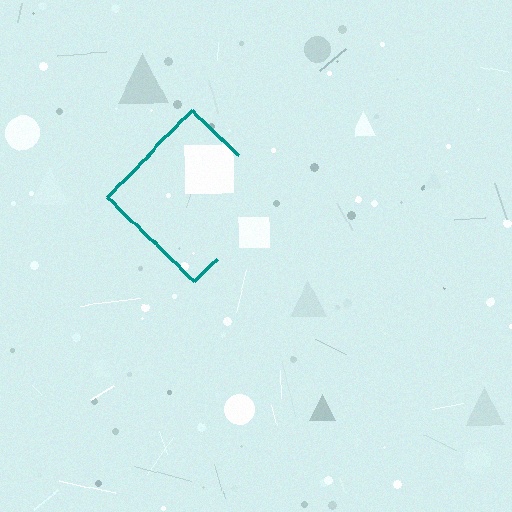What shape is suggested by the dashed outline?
The dashed outline suggests a diamond.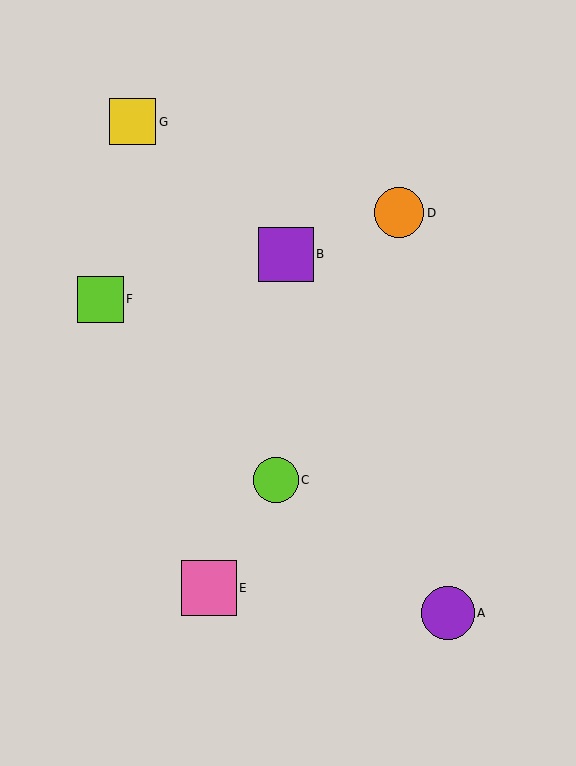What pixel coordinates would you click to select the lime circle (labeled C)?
Click at (276, 480) to select the lime circle C.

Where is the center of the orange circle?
The center of the orange circle is at (399, 213).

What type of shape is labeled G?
Shape G is a yellow square.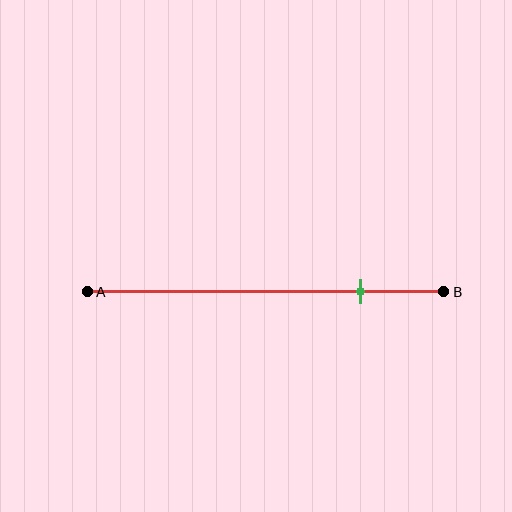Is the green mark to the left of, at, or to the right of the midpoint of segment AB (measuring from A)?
The green mark is to the right of the midpoint of segment AB.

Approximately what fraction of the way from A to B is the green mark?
The green mark is approximately 75% of the way from A to B.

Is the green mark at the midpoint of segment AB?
No, the mark is at about 75% from A, not at the 50% midpoint.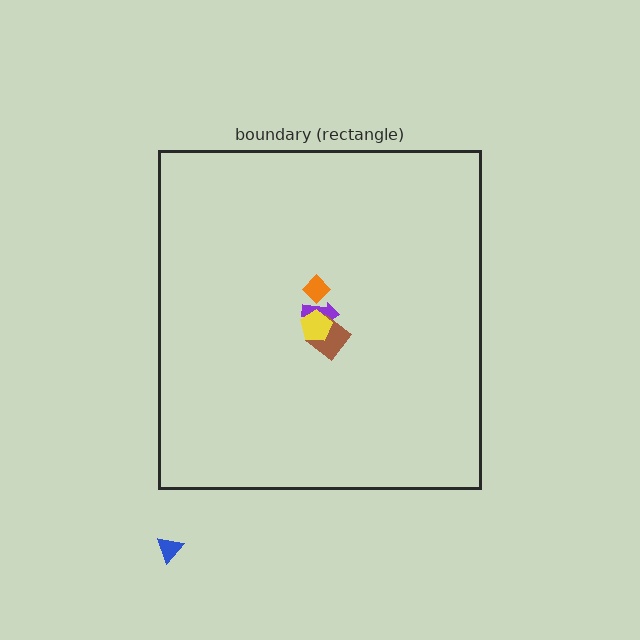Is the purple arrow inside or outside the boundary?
Inside.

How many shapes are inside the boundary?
4 inside, 1 outside.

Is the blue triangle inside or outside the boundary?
Outside.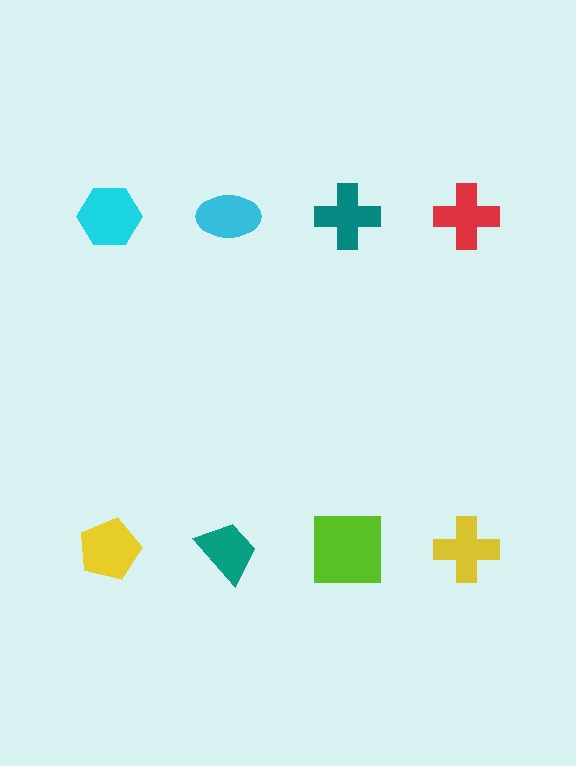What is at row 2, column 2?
A teal trapezoid.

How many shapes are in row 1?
4 shapes.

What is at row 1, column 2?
A cyan ellipse.